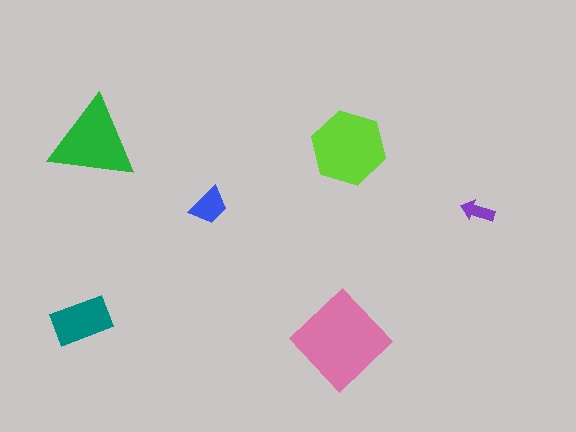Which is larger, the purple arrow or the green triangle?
The green triangle.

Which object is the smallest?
The purple arrow.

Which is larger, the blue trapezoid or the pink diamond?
The pink diamond.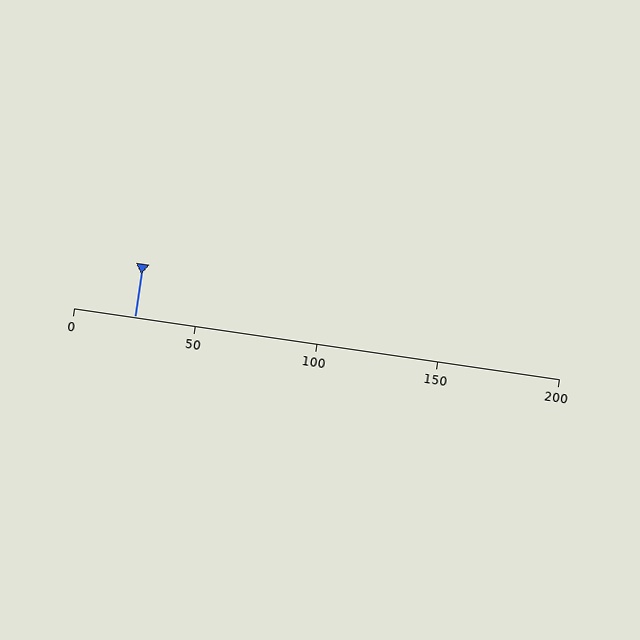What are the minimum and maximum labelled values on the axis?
The axis runs from 0 to 200.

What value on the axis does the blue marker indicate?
The marker indicates approximately 25.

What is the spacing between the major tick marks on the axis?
The major ticks are spaced 50 apart.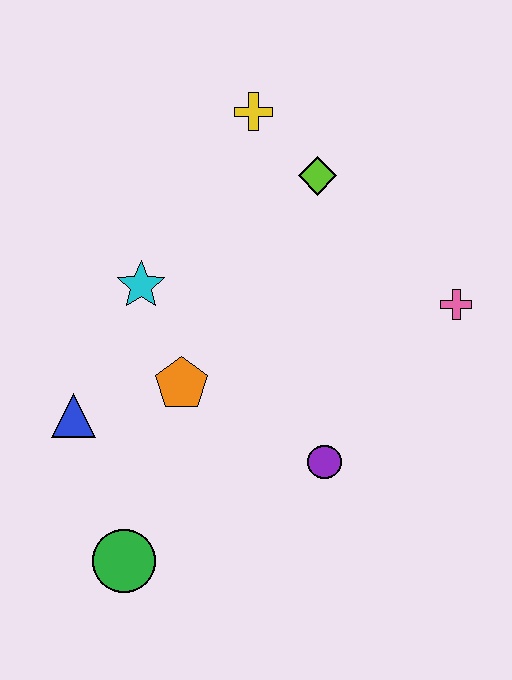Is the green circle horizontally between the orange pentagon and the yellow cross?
No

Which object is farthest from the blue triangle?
The pink cross is farthest from the blue triangle.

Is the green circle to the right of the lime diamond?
No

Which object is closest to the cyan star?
The orange pentagon is closest to the cyan star.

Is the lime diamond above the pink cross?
Yes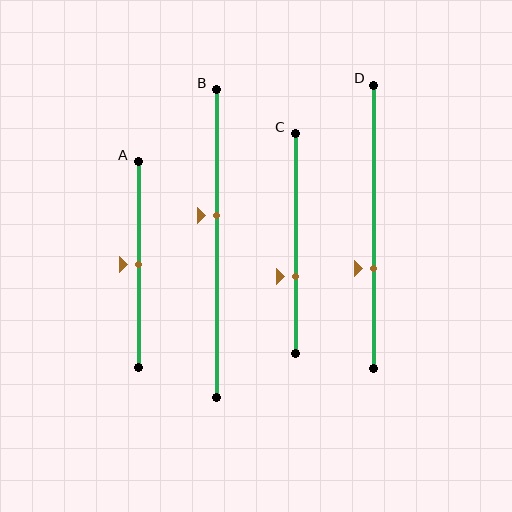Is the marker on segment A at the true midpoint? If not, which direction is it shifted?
Yes, the marker on segment A is at the true midpoint.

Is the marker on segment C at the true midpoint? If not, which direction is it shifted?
No, the marker on segment C is shifted downward by about 15% of the segment length.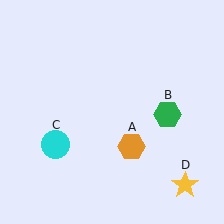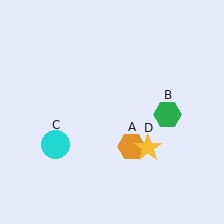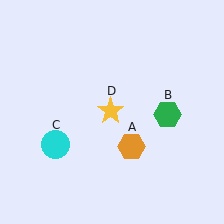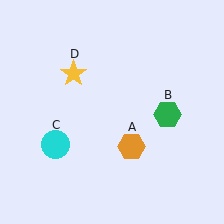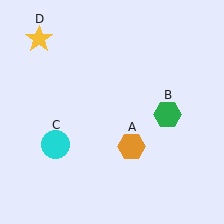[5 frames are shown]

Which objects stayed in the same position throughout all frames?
Orange hexagon (object A) and green hexagon (object B) and cyan circle (object C) remained stationary.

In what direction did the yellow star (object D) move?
The yellow star (object D) moved up and to the left.